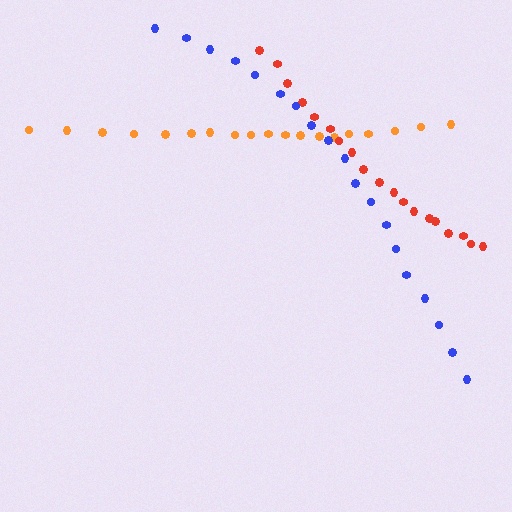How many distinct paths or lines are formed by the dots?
There are 3 distinct paths.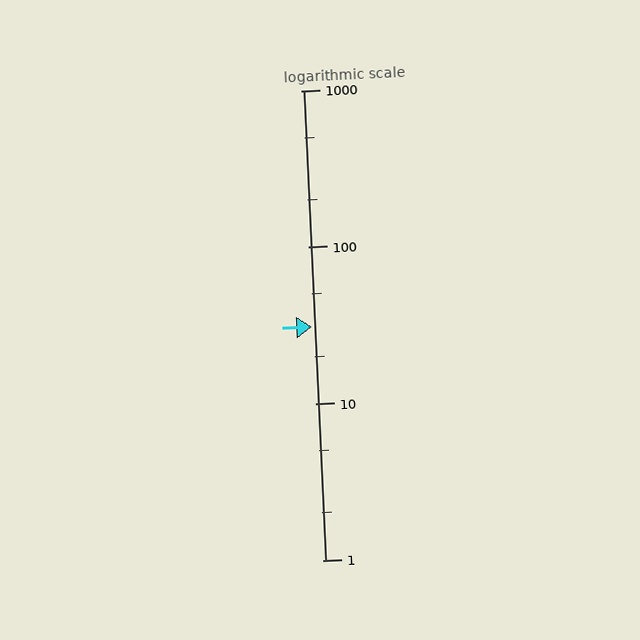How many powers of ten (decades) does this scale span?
The scale spans 3 decades, from 1 to 1000.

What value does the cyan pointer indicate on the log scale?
The pointer indicates approximately 31.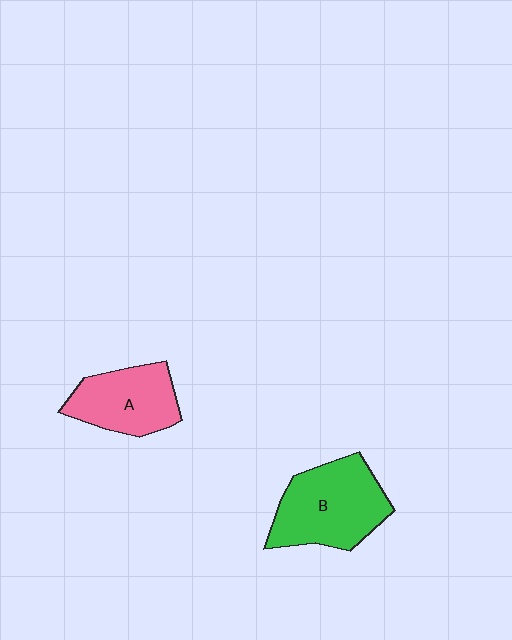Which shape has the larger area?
Shape B (green).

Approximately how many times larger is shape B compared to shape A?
Approximately 1.3 times.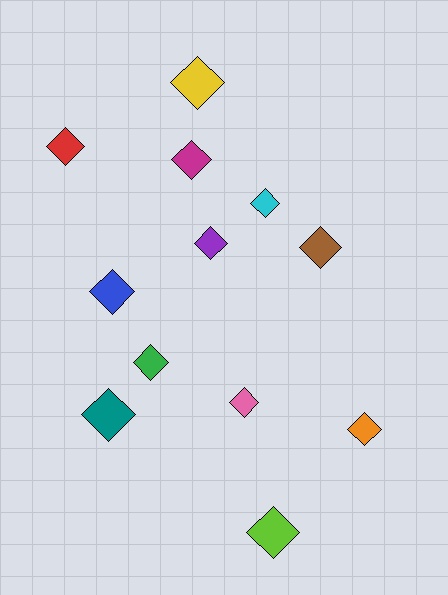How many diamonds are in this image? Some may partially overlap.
There are 12 diamonds.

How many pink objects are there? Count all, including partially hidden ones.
There is 1 pink object.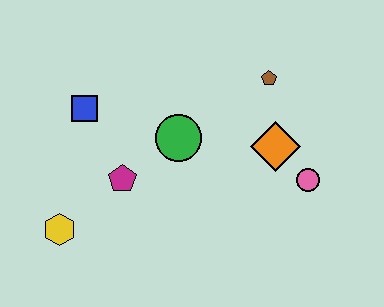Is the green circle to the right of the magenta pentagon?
Yes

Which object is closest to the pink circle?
The orange diamond is closest to the pink circle.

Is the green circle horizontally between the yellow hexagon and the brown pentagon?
Yes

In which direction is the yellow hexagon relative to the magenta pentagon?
The yellow hexagon is to the left of the magenta pentagon.